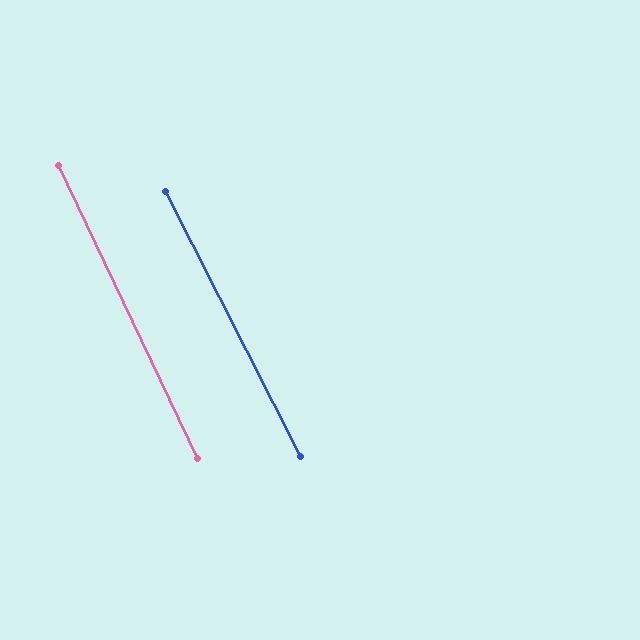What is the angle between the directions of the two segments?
Approximately 2 degrees.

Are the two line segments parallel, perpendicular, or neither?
Parallel — their directions differ by only 1.8°.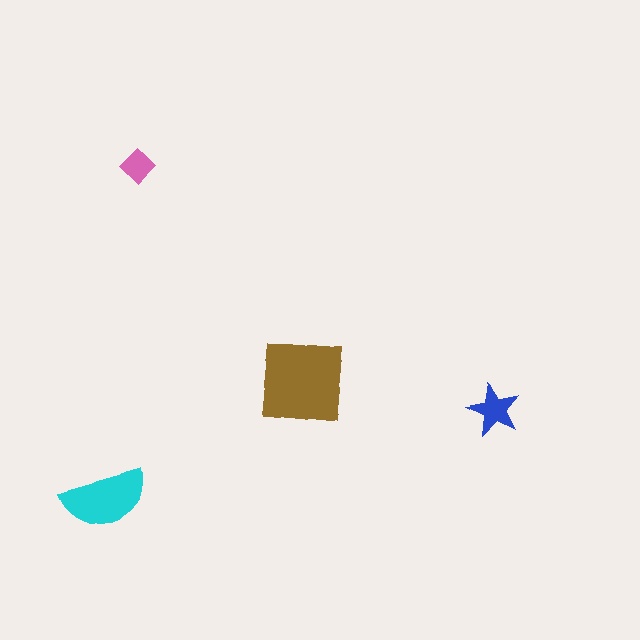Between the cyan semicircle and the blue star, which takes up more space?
The cyan semicircle.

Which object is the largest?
The brown square.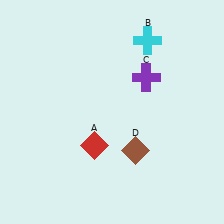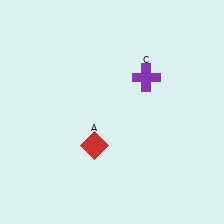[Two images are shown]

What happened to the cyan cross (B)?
The cyan cross (B) was removed in Image 2. It was in the top-right area of Image 1.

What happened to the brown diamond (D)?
The brown diamond (D) was removed in Image 2. It was in the bottom-right area of Image 1.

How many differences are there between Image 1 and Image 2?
There are 2 differences between the two images.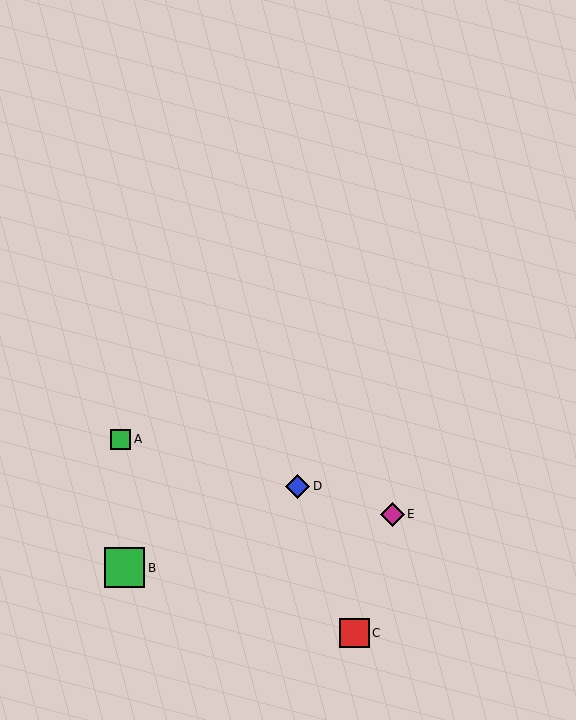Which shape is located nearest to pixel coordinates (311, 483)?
The blue diamond (labeled D) at (298, 486) is nearest to that location.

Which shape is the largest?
The green square (labeled B) is the largest.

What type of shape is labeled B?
Shape B is a green square.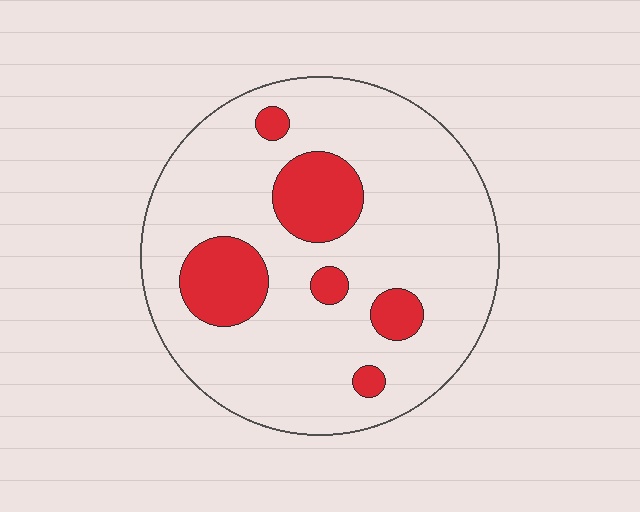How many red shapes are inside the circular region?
6.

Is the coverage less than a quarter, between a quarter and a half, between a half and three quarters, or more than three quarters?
Less than a quarter.